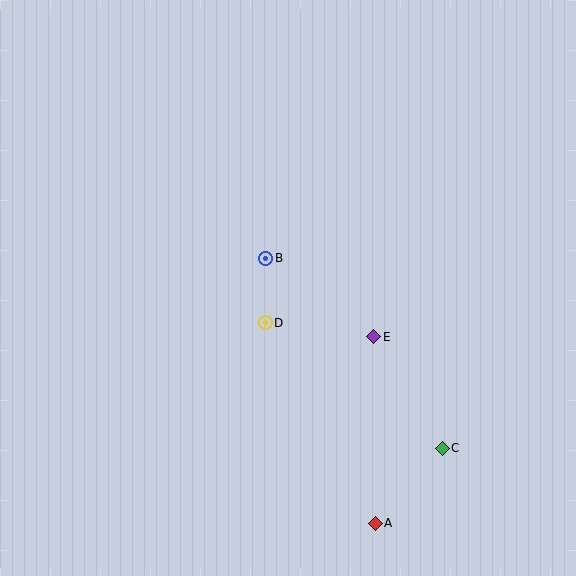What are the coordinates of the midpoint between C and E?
The midpoint between C and E is at (408, 393).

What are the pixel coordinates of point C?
Point C is at (442, 448).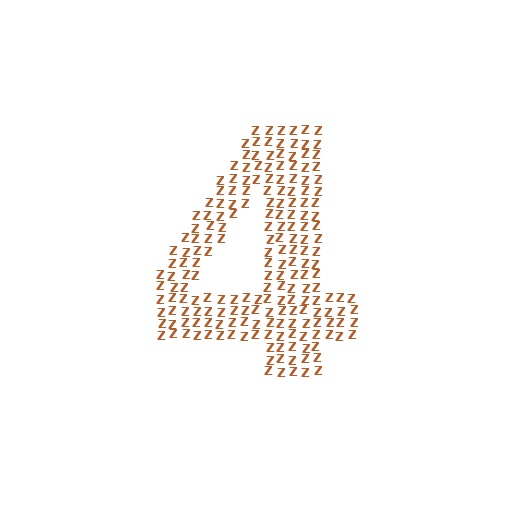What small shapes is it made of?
It is made of small letter Z's.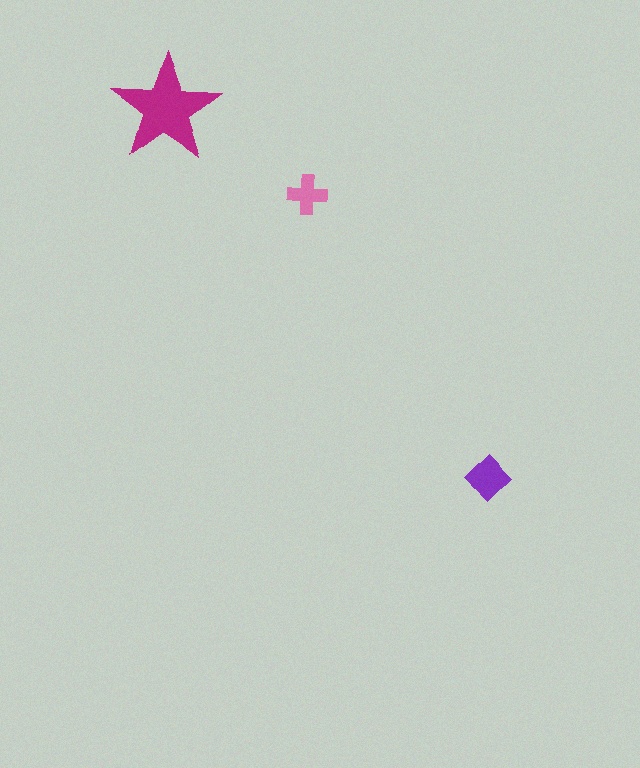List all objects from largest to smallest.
The magenta star, the purple diamond, the pink cross.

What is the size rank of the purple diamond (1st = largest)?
2nd.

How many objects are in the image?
There are 3 objects in the image.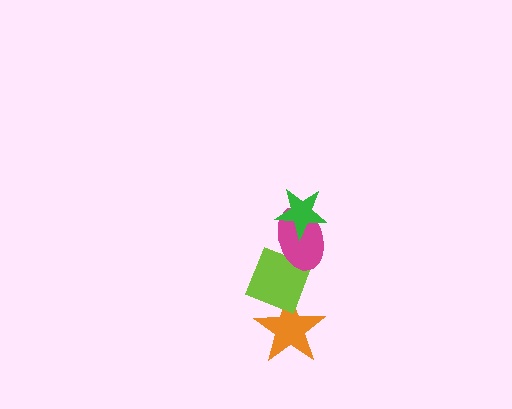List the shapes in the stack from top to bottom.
From top to bottom: the green star, the magenta ellipse, the lime diamond, the orange star.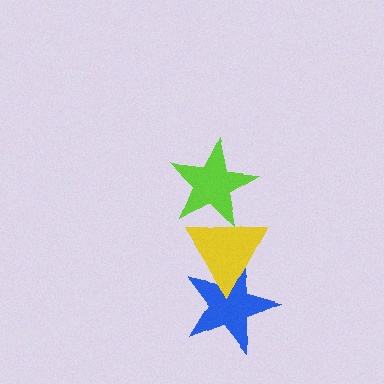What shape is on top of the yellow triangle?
The lime star is on top of the yellow triangle.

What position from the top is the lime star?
The lime star is 1st from the top.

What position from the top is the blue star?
The blue star is 3rd from the top.